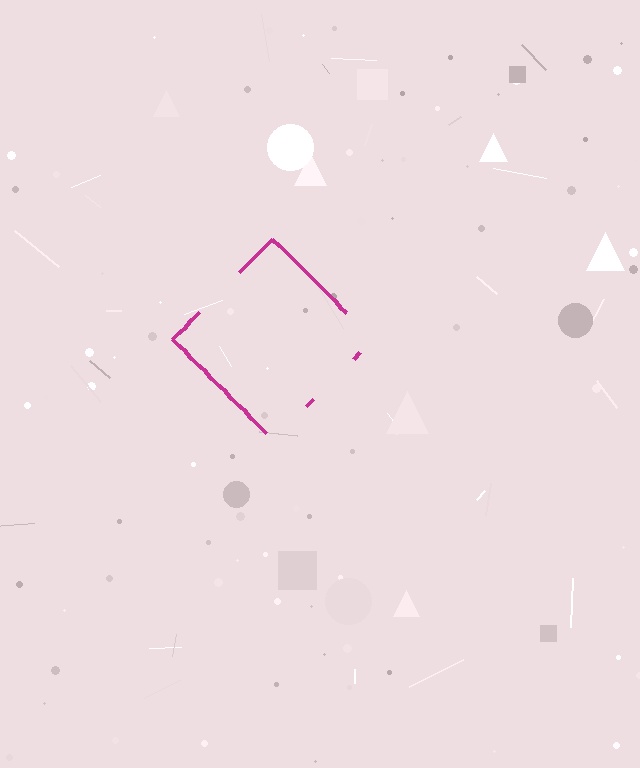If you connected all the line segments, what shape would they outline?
They would outline a diamond.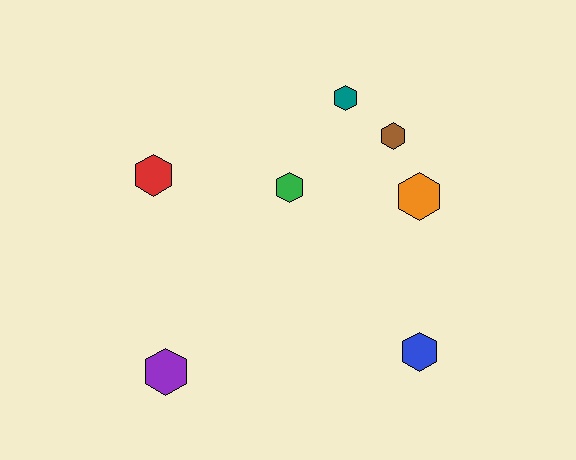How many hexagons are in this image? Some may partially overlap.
There are 7 hexagons.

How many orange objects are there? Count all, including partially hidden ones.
There is 1 orange object.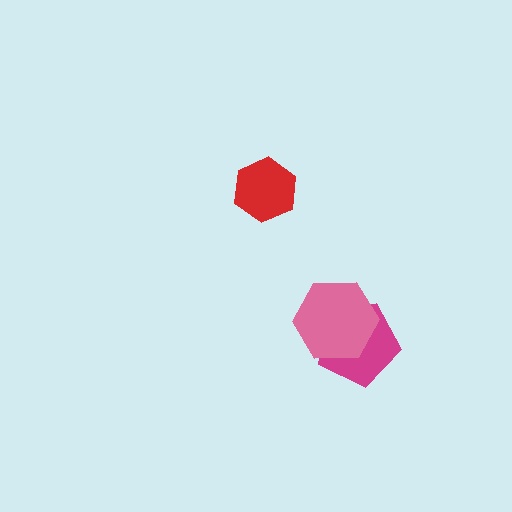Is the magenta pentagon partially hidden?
Yes, it is partially covered by another shape.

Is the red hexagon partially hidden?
No, no other shape covers it.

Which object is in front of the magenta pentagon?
The pink hexagon is in front of the magenta pentagon.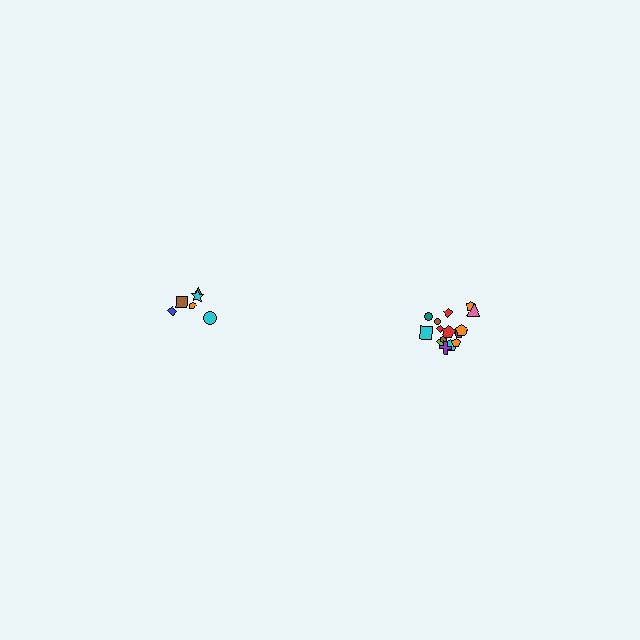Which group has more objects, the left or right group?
The right group.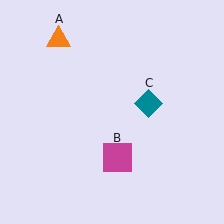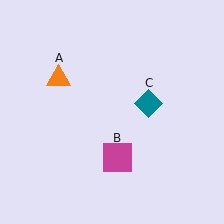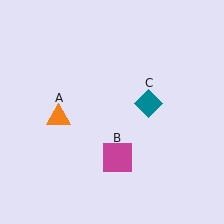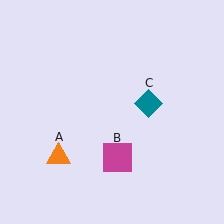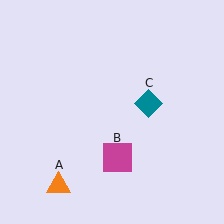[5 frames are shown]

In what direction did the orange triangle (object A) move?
The orange triangle (object A) moved down.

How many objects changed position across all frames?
1 object changed position: orange triangle (object A).